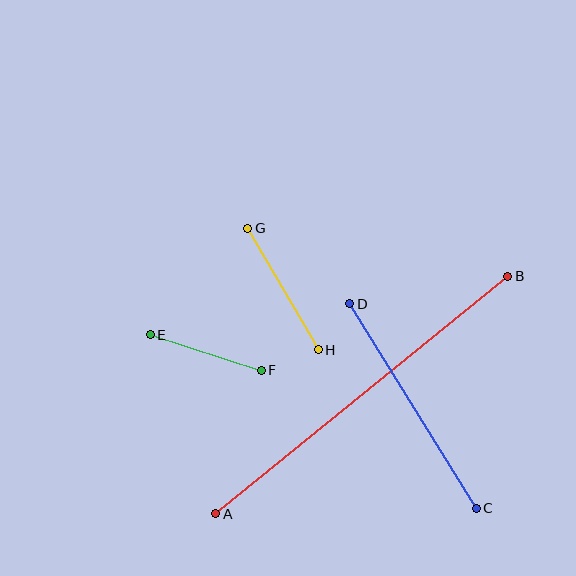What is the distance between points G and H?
The distance is approximately 140 pixels.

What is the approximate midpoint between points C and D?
The midpoint is at approximately (413, 406) pixels.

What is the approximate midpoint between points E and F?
The midpoint is at approximately (206, 352) pixels.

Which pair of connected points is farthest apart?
Points A and B are farthest apart.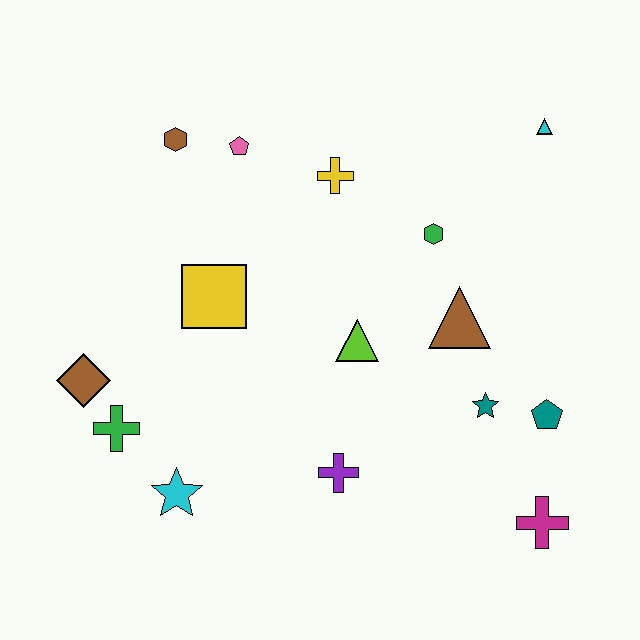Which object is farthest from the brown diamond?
The cyan triangle is farthest from the brown diamond.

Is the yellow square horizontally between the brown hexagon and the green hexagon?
Yes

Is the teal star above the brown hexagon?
No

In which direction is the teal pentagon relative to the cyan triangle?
The teal pentagon is below the cyan triangle.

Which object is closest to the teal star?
The teal pentagon is closest to the teal star.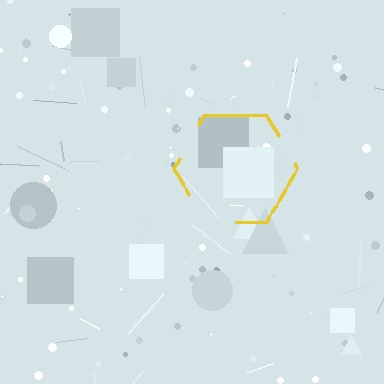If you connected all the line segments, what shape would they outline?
They would outline a hexagon.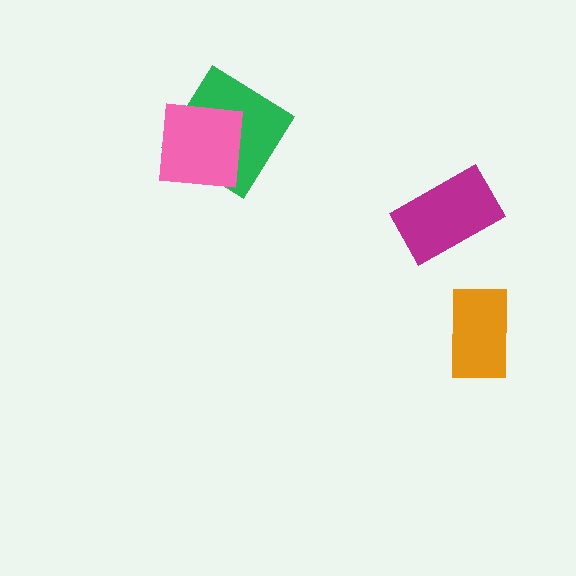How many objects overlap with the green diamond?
1 object overlaps with the green diamond.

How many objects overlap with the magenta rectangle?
0 objects overlap with the magenta rectangle.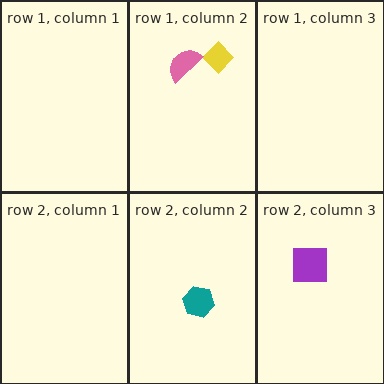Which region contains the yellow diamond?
The row 1, column 2 region.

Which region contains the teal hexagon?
The row 2, column 2 region.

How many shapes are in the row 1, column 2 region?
2.